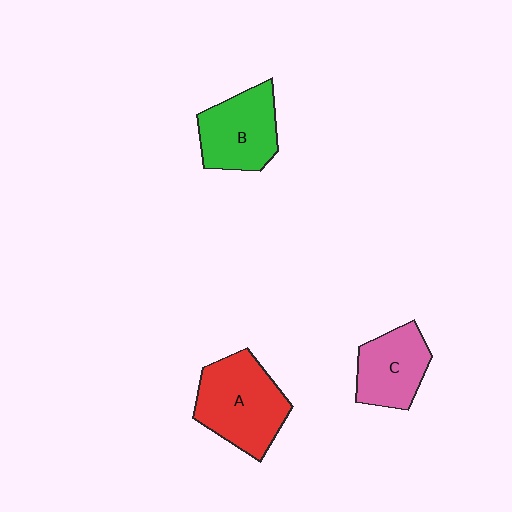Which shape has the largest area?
Shape A (red).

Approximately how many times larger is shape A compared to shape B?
Approximately 1.2 times.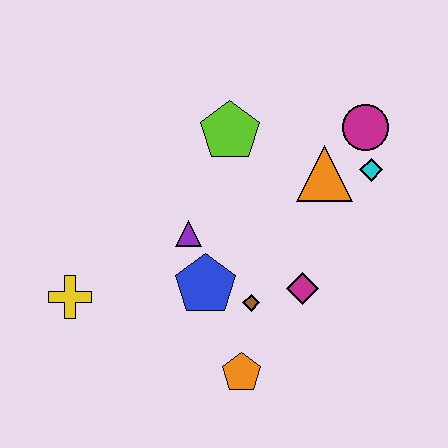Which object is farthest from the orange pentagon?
The magenta circle is farthest from the orange pentagon.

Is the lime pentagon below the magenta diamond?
No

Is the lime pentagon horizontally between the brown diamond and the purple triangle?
Yes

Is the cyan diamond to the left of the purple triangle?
No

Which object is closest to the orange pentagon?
The brown diamond is closest to the orange pentagon.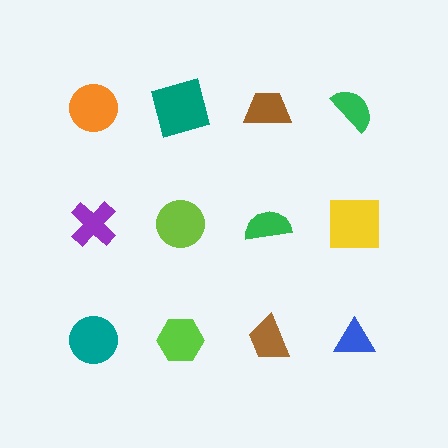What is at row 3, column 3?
A brown trapezoid.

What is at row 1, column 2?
A teal square.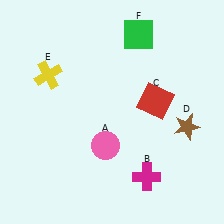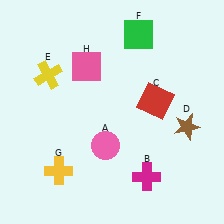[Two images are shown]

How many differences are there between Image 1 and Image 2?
There are 2 differences between the two images.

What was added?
A yellow cross (G), a pink square (H) were added in Image 2.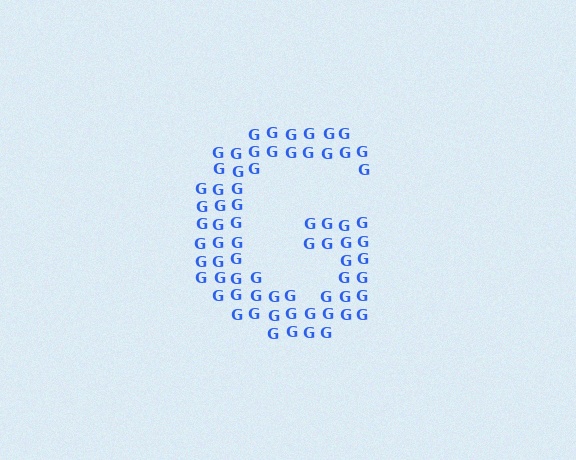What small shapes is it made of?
It is made of small letter G's.